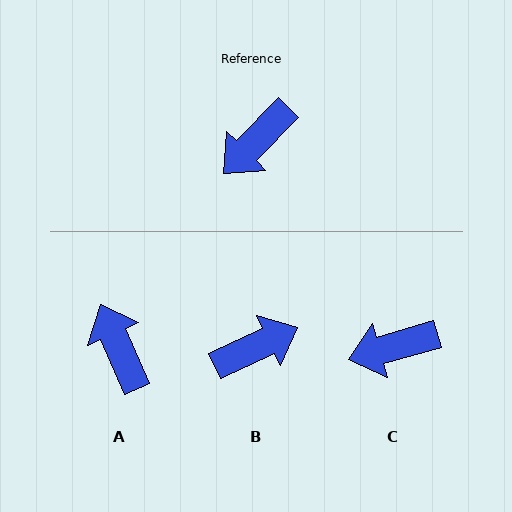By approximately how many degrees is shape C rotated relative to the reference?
Approximately 29 degrees clockwise.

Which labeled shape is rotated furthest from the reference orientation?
B, about 160 degrees away.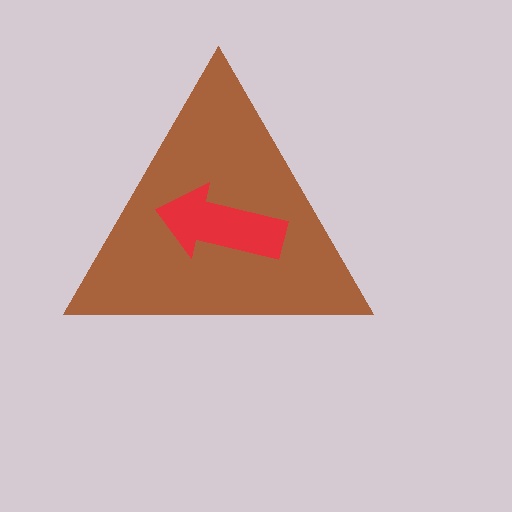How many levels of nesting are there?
2.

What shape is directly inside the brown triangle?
The red arrow.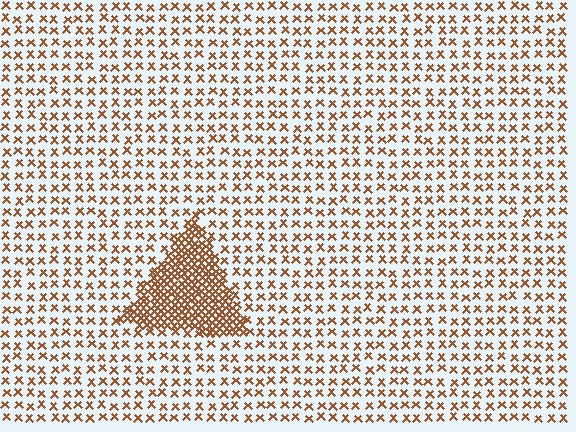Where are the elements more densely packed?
The elements are more densely packed inside the triangle boundary.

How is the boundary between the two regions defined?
The boundary is defined by a change in element density (approximately 3.1x ratio). All elements are the same color, size, and shape.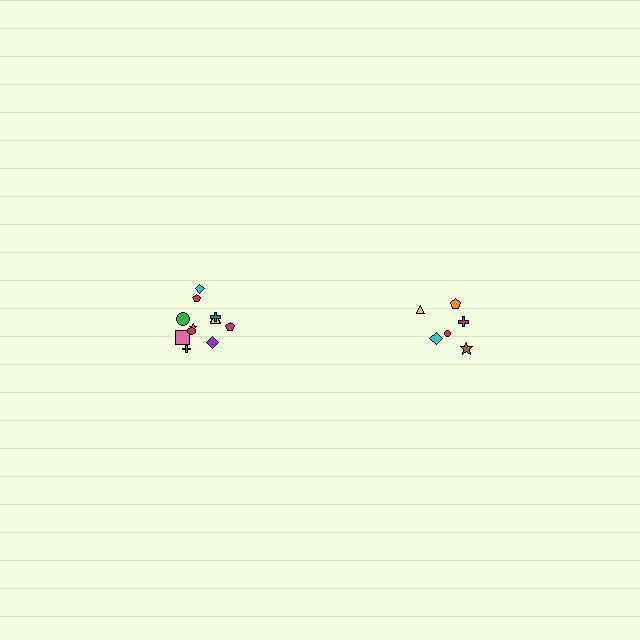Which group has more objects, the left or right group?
The left group.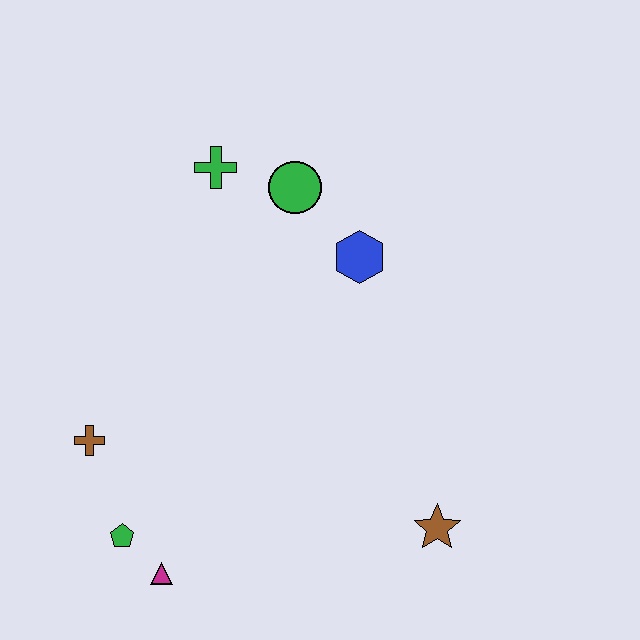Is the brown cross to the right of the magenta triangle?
No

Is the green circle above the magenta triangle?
Yes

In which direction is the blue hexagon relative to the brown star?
The blue hexagon is above the brown star.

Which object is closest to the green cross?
The green circle is closest to the green cross.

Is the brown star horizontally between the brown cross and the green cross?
No